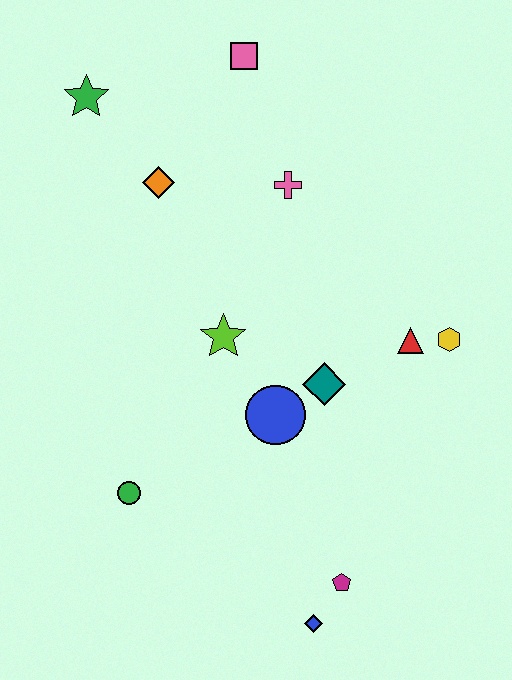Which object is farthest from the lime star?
The blue diamond is farthest from the lime star.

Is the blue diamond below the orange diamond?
Yes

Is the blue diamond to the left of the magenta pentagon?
Yes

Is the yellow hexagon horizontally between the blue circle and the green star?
No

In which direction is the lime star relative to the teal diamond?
The lime star is to the left of the teal diamond.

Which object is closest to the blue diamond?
The magenta pentagon is closest to the blue diamond.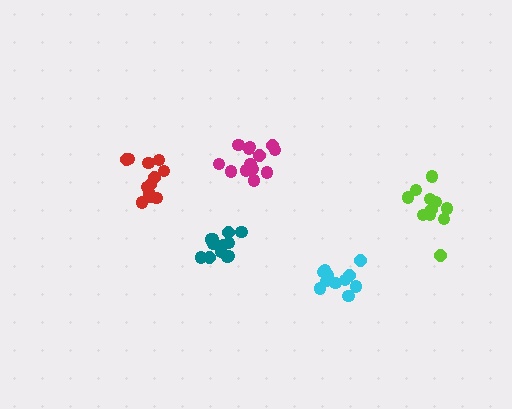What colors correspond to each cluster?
The clusters are colored: cyan, red, teal, lime, magenta.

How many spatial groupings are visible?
There are 5 spatial groupings.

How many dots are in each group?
Group 1: 11 dots, Group 2: 12 dots, Group 3: 12 dots, Group 4: 11 dots, Group 5: 13 dots (59 total).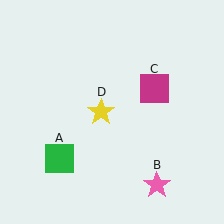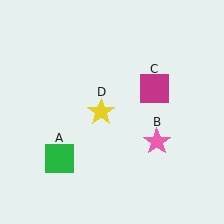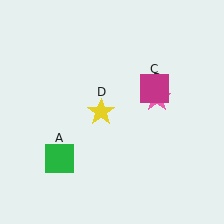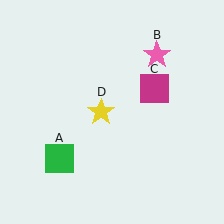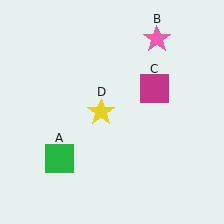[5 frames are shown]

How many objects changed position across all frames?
1 object changed position: pink star (object B).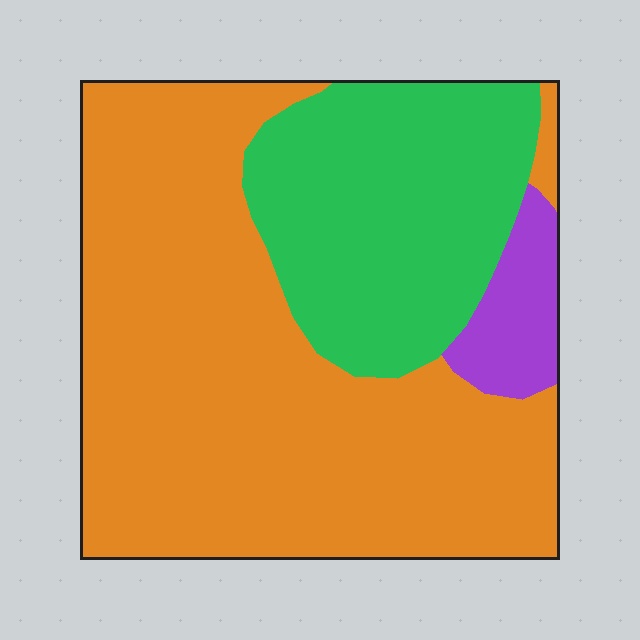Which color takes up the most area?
Orange, at roughly 65%.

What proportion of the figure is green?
Green covers about 30% of the figure.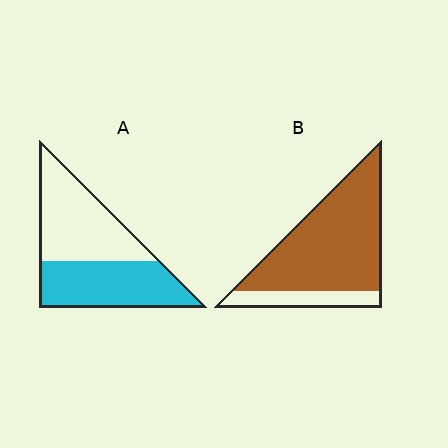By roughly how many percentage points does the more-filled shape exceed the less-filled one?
By roughly 35 percentage points (B over A).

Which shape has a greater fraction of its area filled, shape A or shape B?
Shape B.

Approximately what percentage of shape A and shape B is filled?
A is approximately 50% and B is approximately 80%.